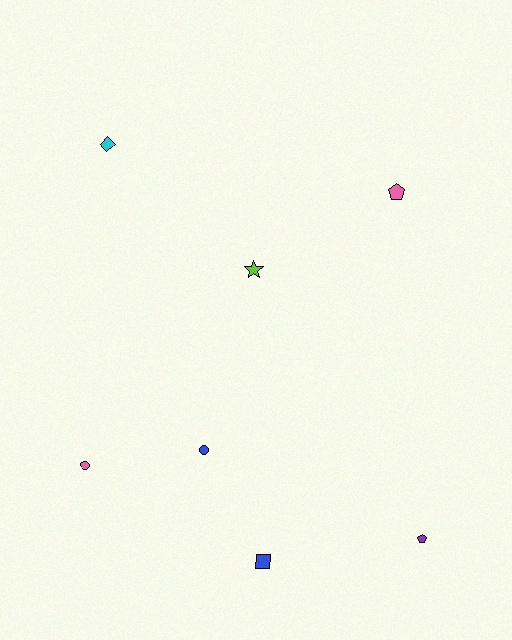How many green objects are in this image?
There are no green objects.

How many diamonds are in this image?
There is 1 diamond.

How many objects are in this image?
There are 7 objects.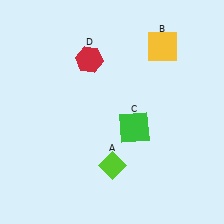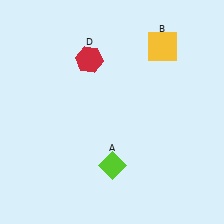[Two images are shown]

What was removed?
The green square (C) was removed in Image 2.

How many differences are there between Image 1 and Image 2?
There is 1 difference between the two images.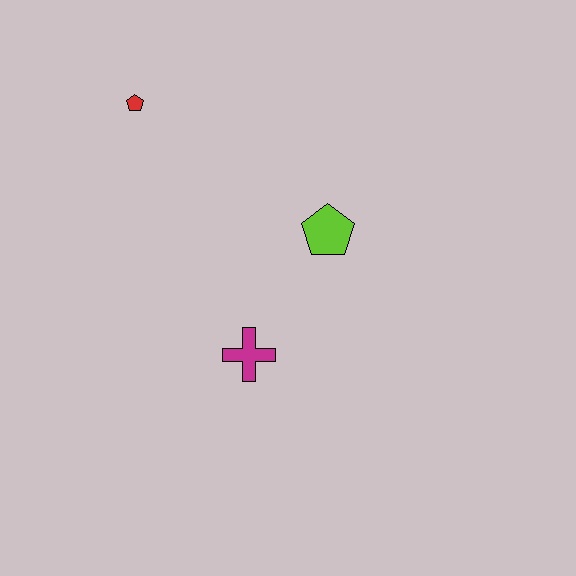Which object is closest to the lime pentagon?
The magenta cross is closest to the lime pentagon.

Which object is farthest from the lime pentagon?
The red pentagon is farthest from the lime pentagon.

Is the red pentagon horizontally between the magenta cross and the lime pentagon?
No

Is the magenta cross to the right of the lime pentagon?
No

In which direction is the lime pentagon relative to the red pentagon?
The lime pentagon is to the right of the red pentagon.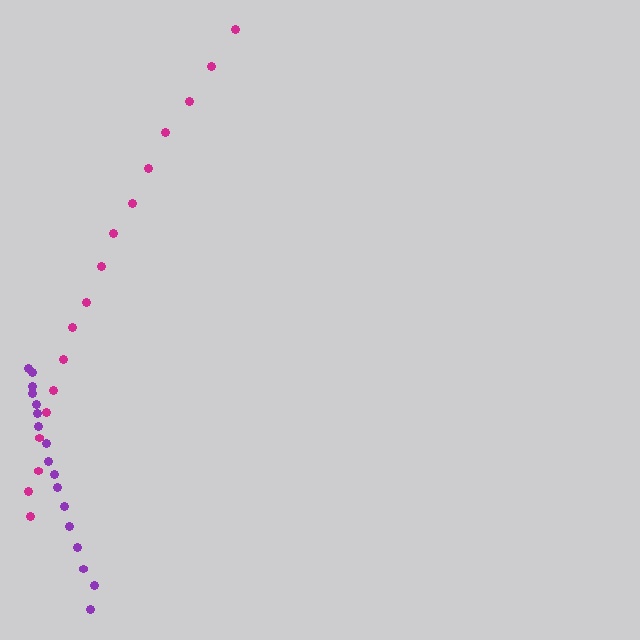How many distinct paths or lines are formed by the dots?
There are 2 distinct paths.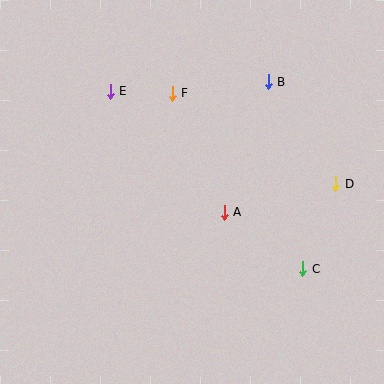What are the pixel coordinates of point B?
Point B is at (268, 82).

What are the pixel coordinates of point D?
Point D is at (336, 184).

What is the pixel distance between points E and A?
The distance between E and A is 166 pixels.